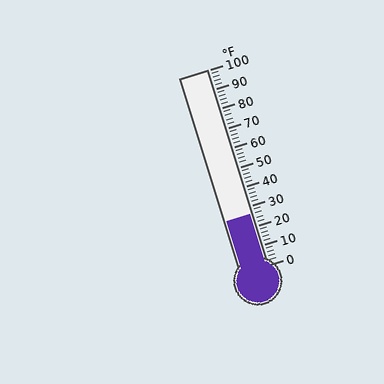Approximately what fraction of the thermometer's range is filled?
The thermometer is filled to approximately 25% of its range.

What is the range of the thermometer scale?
The thermometer scale ranges from 0°F to 100°F.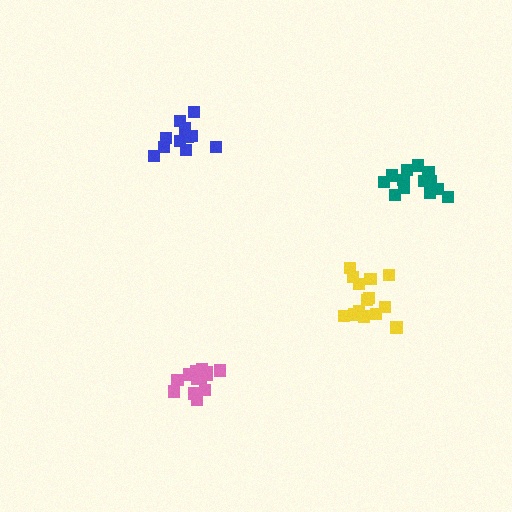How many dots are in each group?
Group 1: 11 dots, Group 2: 14 dots, Group 3: 13 dots, Group 4: 13 dots (51 total).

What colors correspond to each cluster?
The clusters are colored: blue, yellow, pink, teal.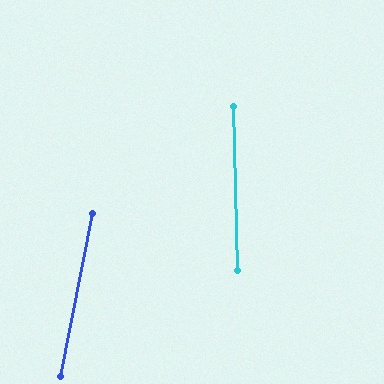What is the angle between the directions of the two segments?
Approximately 13 degrees.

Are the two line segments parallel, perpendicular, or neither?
Neither parallel nor perpendicular — they differ by about 13°.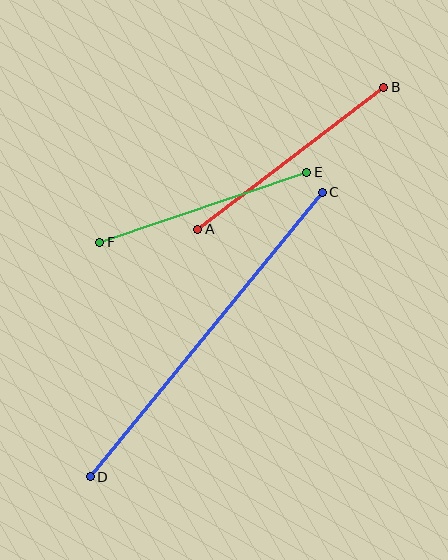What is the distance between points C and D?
The distance is approximately 367 pixels.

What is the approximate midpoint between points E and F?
The midpoint is at approximately (203, 207) pixels.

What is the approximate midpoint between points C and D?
The midpoint is at approximately (206, 335) pixels.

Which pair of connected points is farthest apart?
Points C and D are farthest apart.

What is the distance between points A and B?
The distance is approximately 234 pixels.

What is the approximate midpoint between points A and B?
The midpoint is at approximately (291, 158) pixels.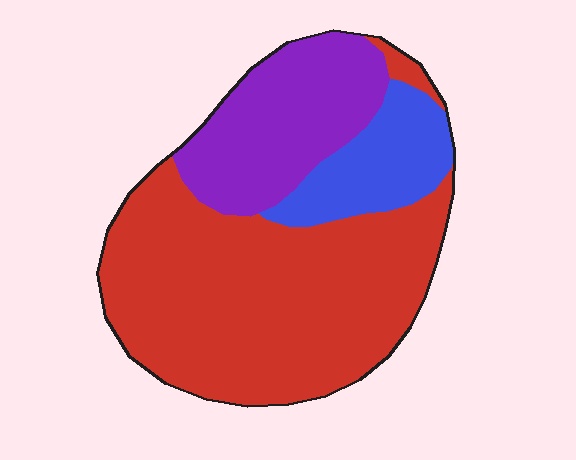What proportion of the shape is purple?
Purple covers roughly 25% of the shape.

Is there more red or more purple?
Red.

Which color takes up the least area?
Blue, at roughly 15%.